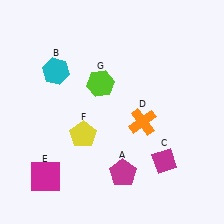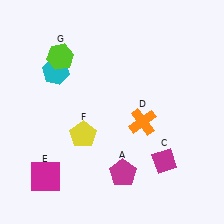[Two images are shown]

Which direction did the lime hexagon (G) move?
The lime hexagon (G) moved left.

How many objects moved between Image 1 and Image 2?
1 object moved between the two images.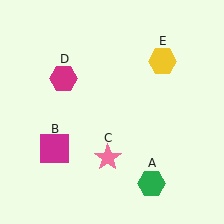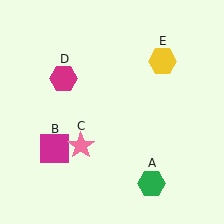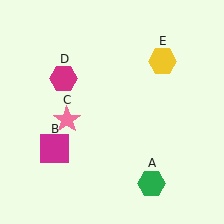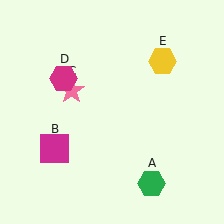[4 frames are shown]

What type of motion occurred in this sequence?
The pink star (object C) rotated clockwise around the center of the scene.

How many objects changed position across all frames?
1 object changed position: pink star (object C).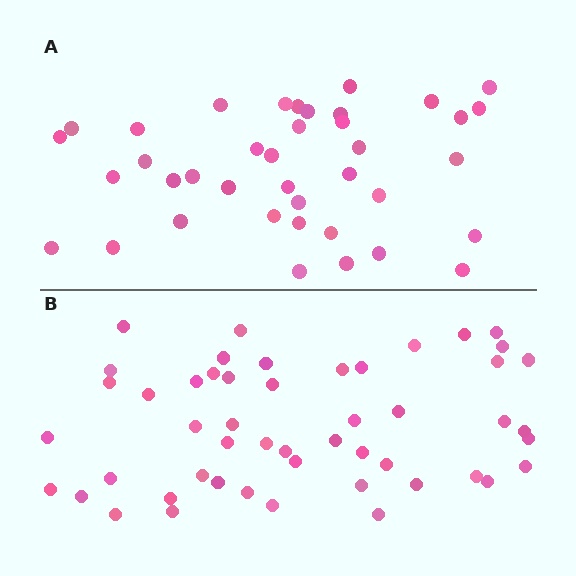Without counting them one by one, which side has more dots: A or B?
Region B (the bottom region) has more dots.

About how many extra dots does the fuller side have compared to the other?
Region B has roughly 12 or so more dots than region A.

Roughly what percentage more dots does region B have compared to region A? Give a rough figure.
About 30% more.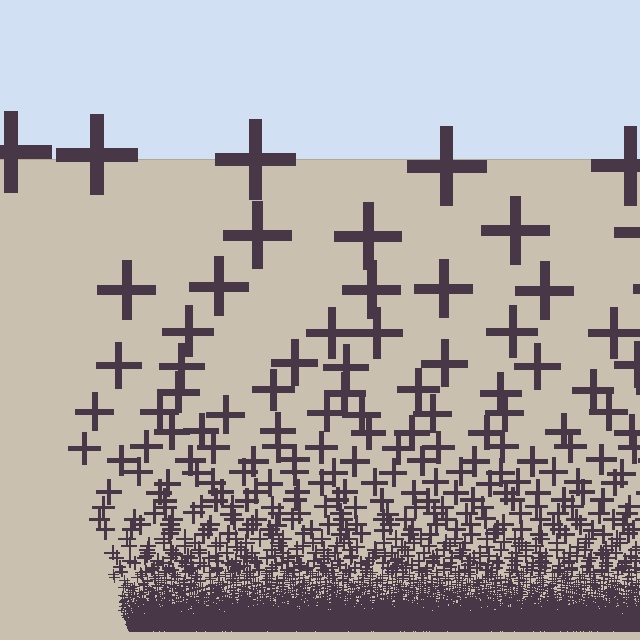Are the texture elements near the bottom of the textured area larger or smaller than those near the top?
Smaller. The gradient is inverted — elements near the bottom are smaller and denser.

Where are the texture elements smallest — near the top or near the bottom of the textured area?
Near the bottom.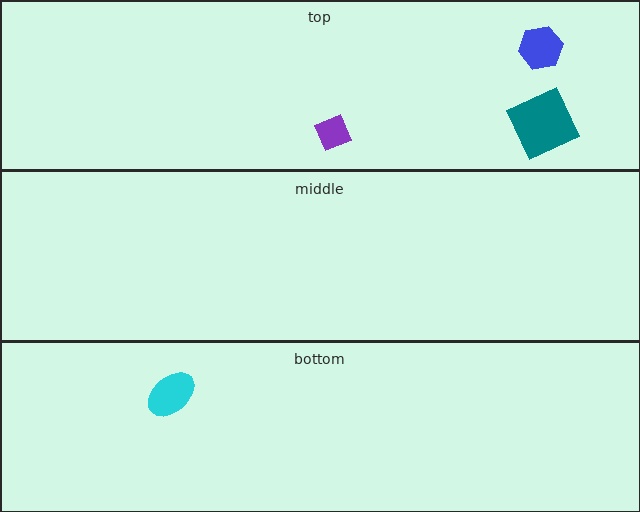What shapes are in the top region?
The teal square, the blue hexagon, the purple diamond.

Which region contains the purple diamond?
The top region.